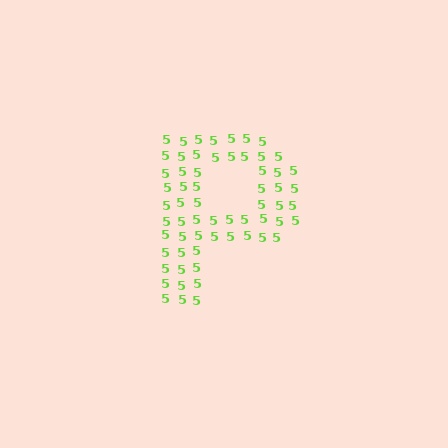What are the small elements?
The small elements are digit 5's.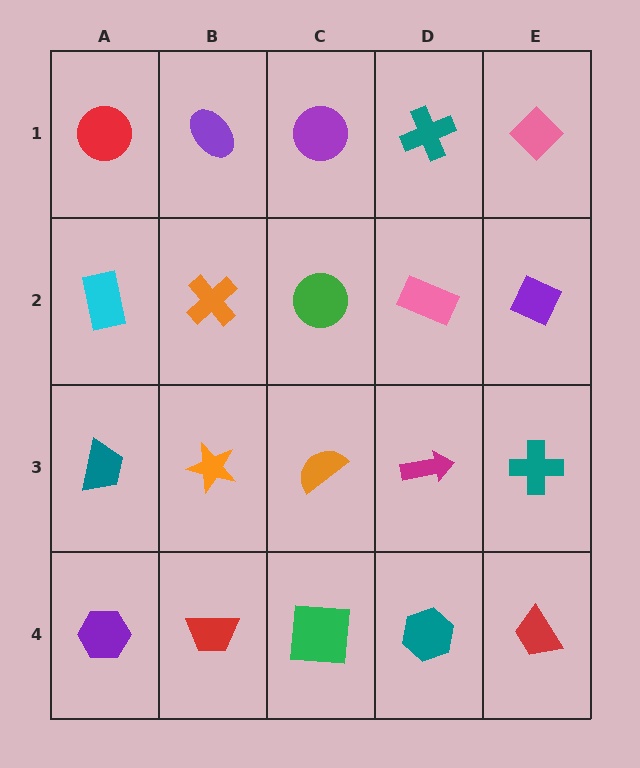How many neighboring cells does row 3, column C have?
4.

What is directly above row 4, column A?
A teal trapezoid.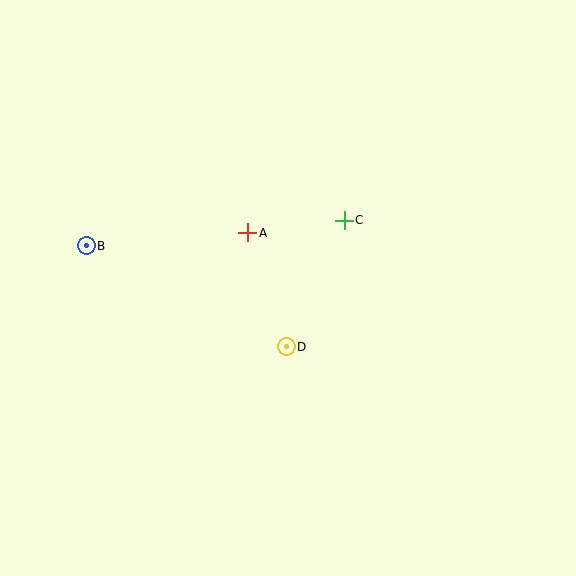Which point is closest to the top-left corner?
Point B is closest to the top-left corner.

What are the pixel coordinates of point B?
Point B is at (86, 246).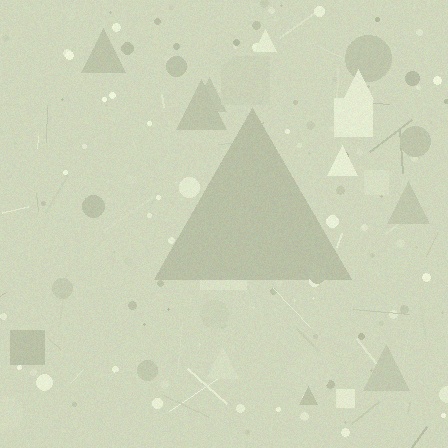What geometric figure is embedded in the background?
A triangle is embedded in the background.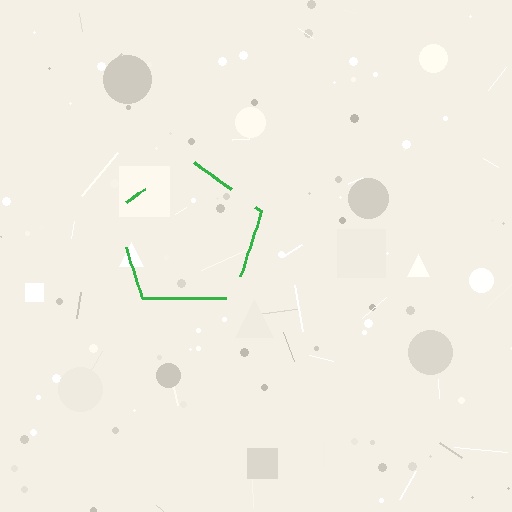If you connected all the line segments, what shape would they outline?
They would outline a pentagon.